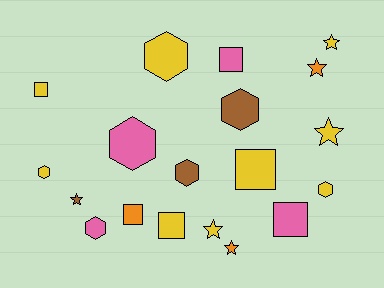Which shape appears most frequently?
Hexagon, with 7 objects.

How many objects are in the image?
There are 19 objects.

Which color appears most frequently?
Yellow, with 9 objects.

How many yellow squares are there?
There are 3 yellow squares.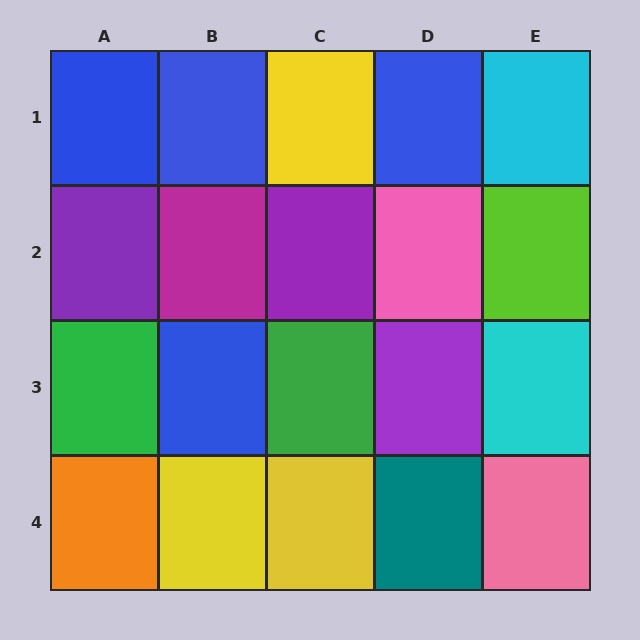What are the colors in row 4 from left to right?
Orange, yellow, yellow, teal, pink.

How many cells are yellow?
3 cells are yellow.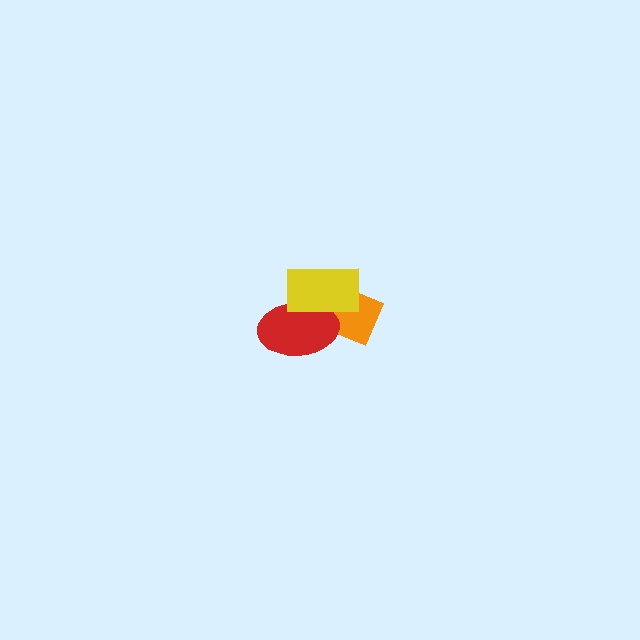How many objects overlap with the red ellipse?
2 objects overlap with the red ellipse.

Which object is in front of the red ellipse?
The yellow rectangle is in front of the red ellipse.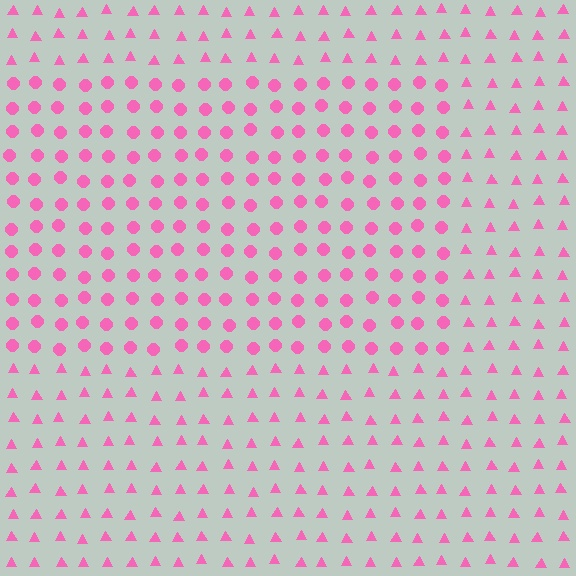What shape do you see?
I see a rectangle.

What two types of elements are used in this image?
The image uses circles inside the rectangle region and triangles outside it.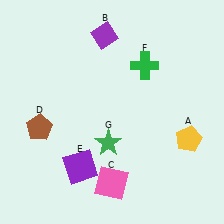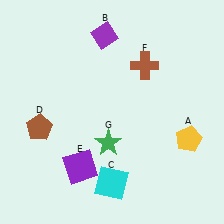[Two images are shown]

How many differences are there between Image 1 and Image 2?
There are 2 differences between the two images.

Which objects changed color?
C changed from pink to cyan. F changed from green to brown.